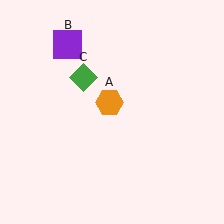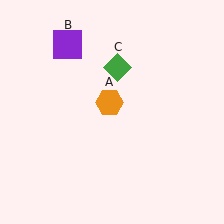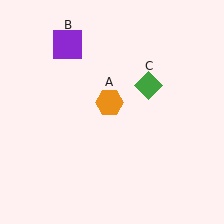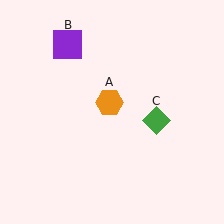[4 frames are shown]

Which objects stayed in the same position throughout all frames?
Orange hexagon (object A) and purple square (object B) remained stationary.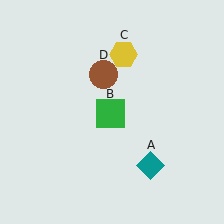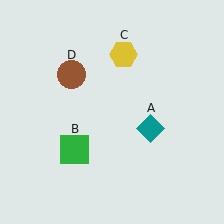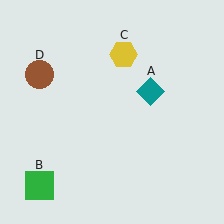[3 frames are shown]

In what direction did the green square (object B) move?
The green square (object B) moved down and to the left.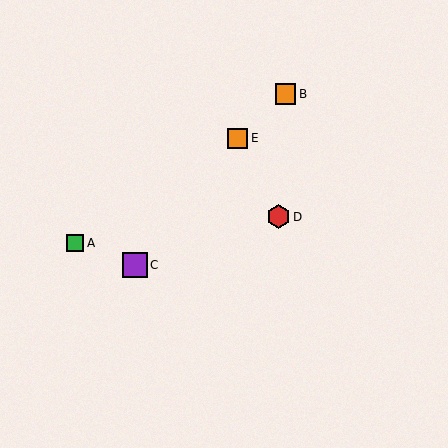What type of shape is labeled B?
Shape B is an orange square.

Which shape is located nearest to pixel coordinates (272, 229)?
The red hexagon (labeled D) at (278, 217) is nearest to that location.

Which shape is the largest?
The purple square (labeled C) is the largest.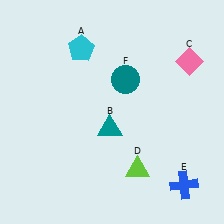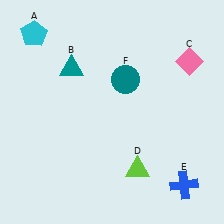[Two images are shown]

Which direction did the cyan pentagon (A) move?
The cyan pentagon (A) moved left.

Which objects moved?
The objects that moved are: the cyan pentagon (A), the teal triangle (B).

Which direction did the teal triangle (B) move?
The teal triangle (B) moved up.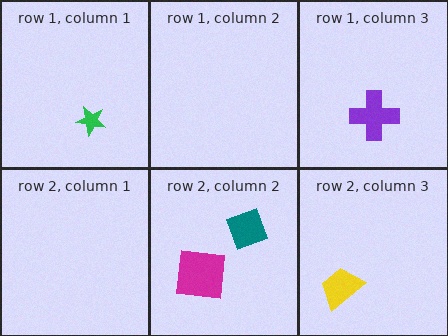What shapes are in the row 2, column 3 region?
The yellow trapezoid.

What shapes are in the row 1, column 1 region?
The green star.